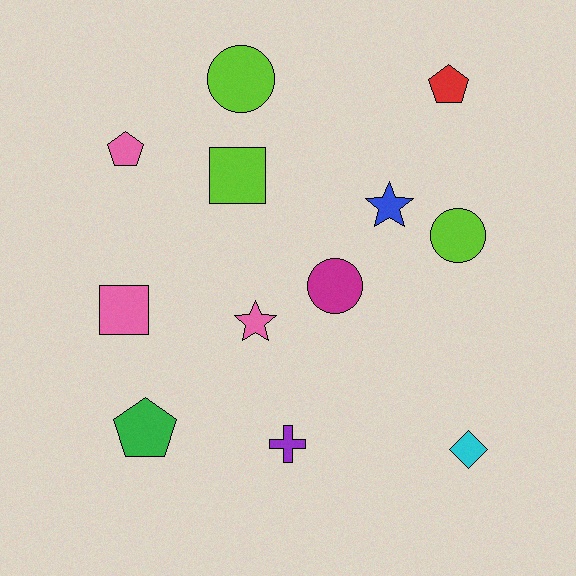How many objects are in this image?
There are 12 objects.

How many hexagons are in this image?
There are no hexagons.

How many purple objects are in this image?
There is 1 purple object.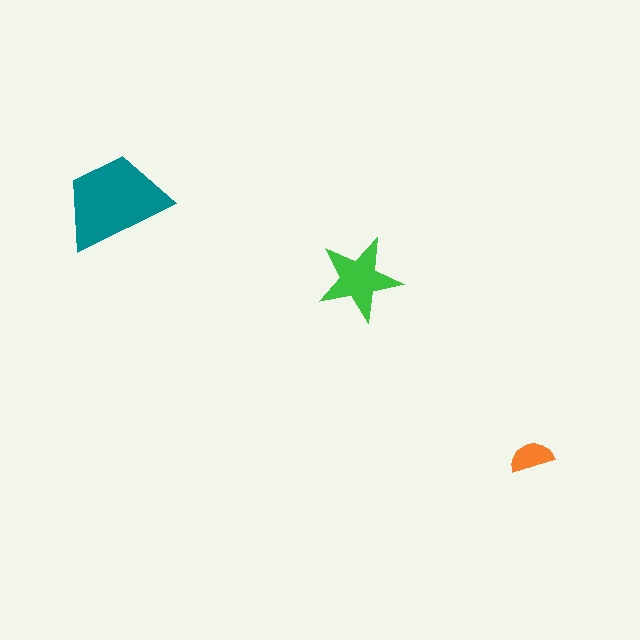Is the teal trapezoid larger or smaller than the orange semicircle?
Larger.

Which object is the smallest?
The orange semicircle.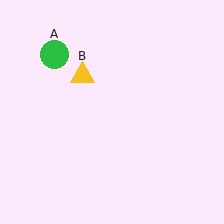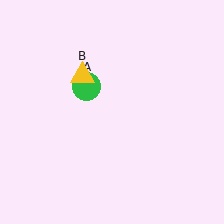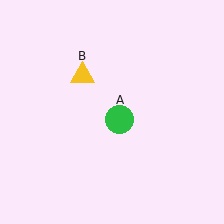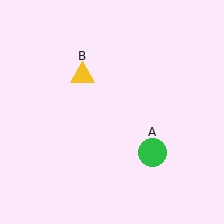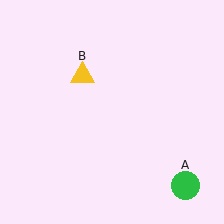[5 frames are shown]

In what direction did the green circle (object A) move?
The green circle (object A) moved down and to the right.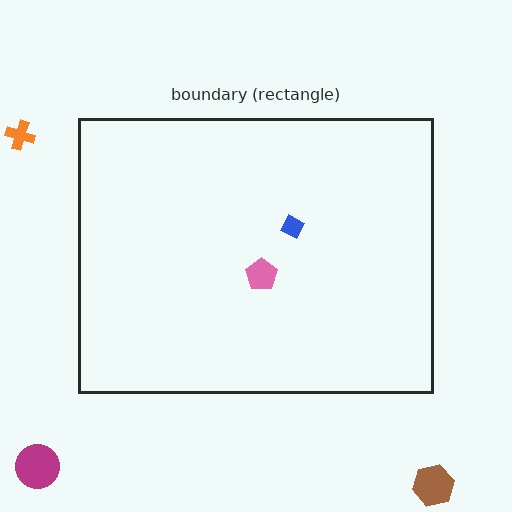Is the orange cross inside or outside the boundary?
Outside.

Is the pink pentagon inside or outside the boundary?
Inside.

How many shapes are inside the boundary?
2 inside, 3 outside.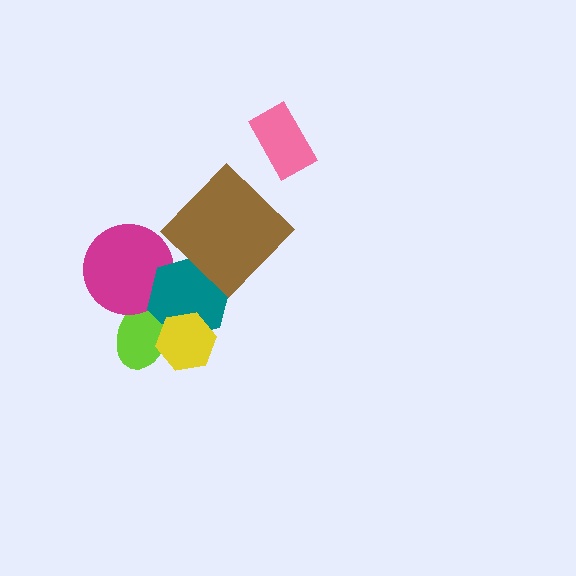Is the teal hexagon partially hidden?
Yes, it is partially covered by another shape.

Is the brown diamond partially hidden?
No, no other shape covers it.